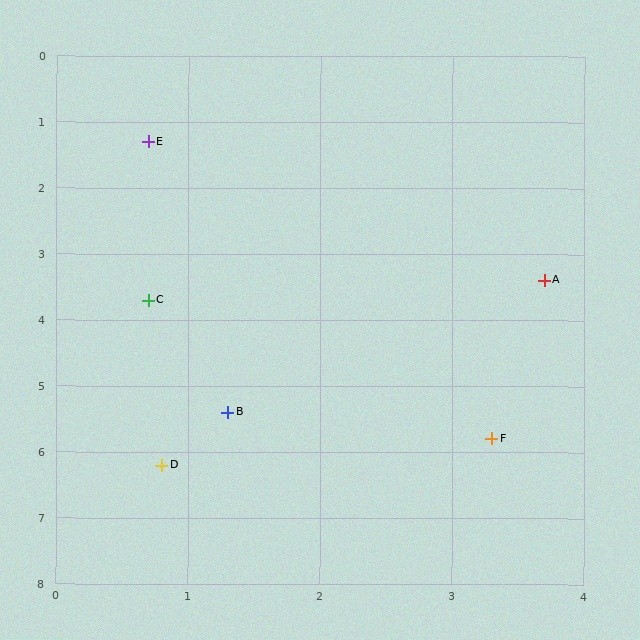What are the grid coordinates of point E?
Point E is at approximately (0.7, 1.3).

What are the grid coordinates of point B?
Point B is at approximately (1.3, 5.4).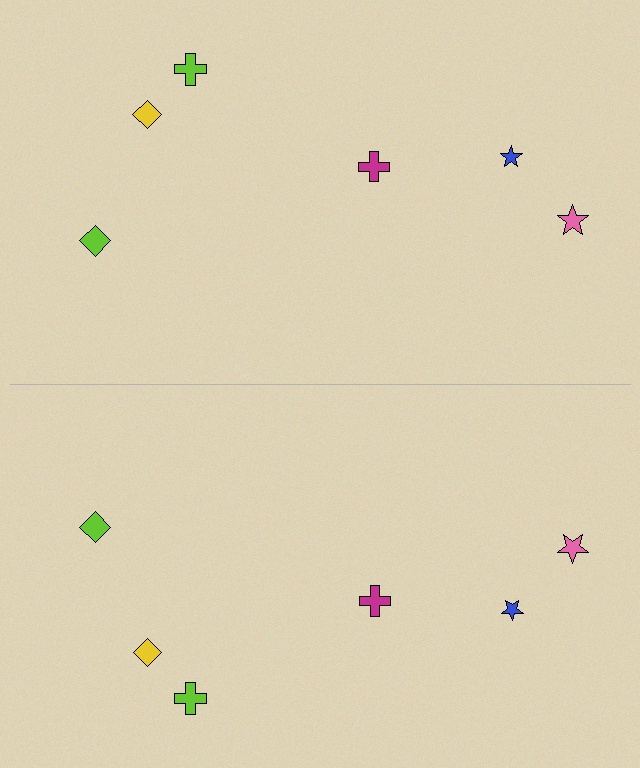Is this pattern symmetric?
Yes, this pattern has bilateral (reflection) symmetry.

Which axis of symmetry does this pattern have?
The pattern has a horizontal axis of symmetry running through the center of the image.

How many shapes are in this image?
There are 12 shapes in this image.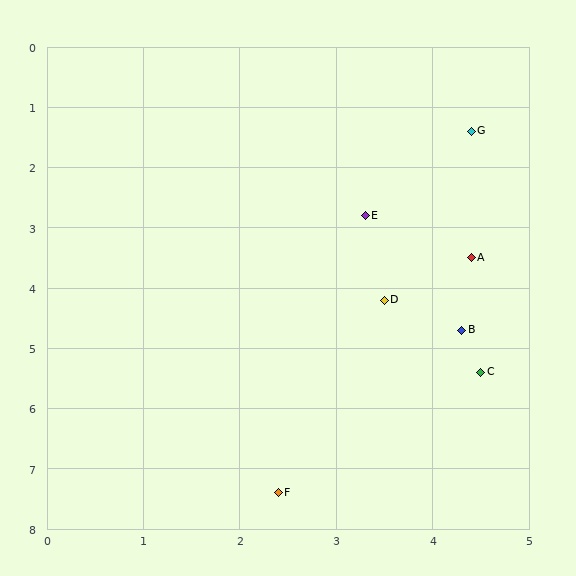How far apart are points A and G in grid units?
Points A and G are about 2.1 grid units apart.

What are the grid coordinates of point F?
Point F is at approximately (2.4, 7.4).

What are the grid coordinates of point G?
Point G is at approximately (4.4, 1.4).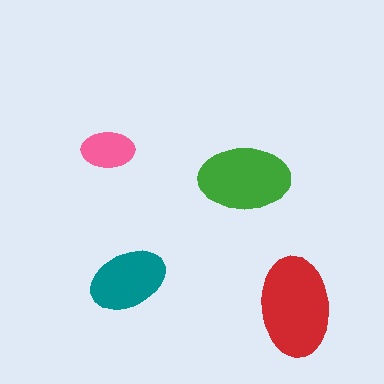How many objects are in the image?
There are 4 objects in the image.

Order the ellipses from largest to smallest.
the red one, the green one, the teal one, the pink one.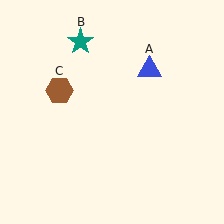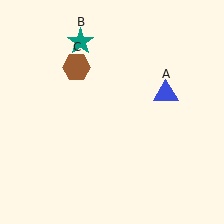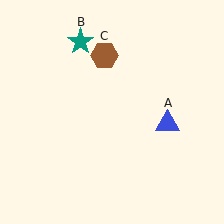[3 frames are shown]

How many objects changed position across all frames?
2 objects changed position: blue triangle (object A), brown hexagon (object C).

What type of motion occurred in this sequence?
The blue triangle (object A), brown hexagon (object C) rotated clockwise around the center of the scene.